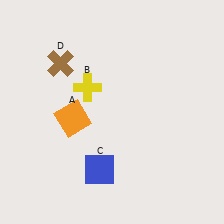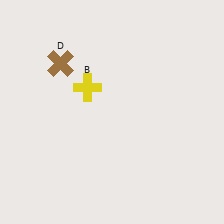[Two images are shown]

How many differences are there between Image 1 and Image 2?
There are 2 differences between the two images.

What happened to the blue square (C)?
The blue square (C) was removed in Image 2. It was in the bottom-left area of Image 1.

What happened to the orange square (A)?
The orange square (A) was removed in Image 2. It was in the bottom-left area of Image 1.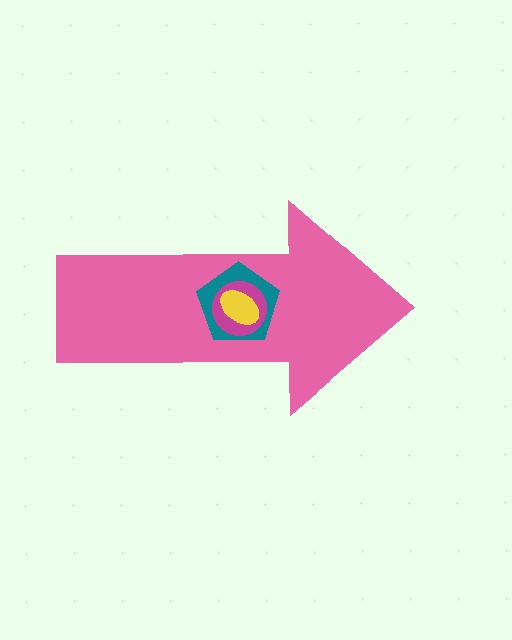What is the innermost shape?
The yellow ellipse.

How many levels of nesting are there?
4.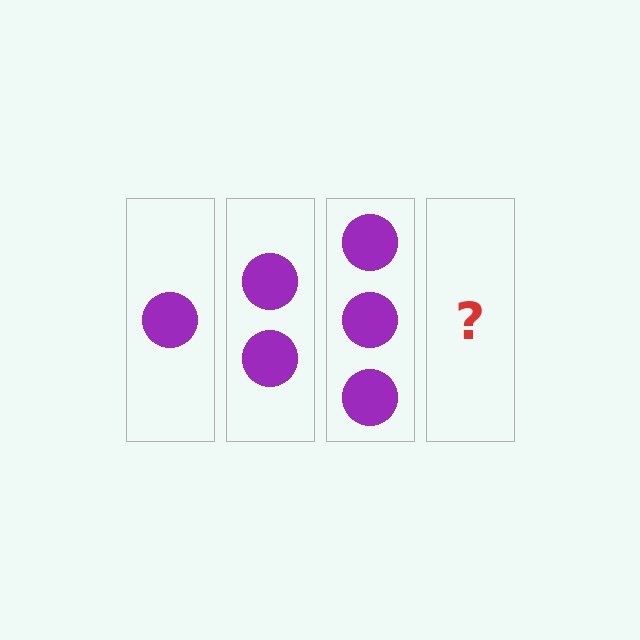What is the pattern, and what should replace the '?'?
The pattern is that each step adds one more circle. The '?' should be 4 circles.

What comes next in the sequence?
The next element should be 4 circles.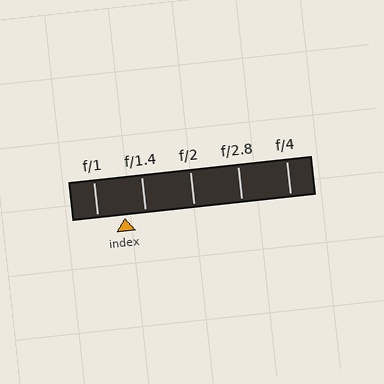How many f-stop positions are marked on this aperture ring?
There are 5 f-stop positions marked.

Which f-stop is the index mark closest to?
The index mark is closest to f/1.4.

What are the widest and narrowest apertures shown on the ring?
The widest aperture shown is f/1 and the narrowest is f/4.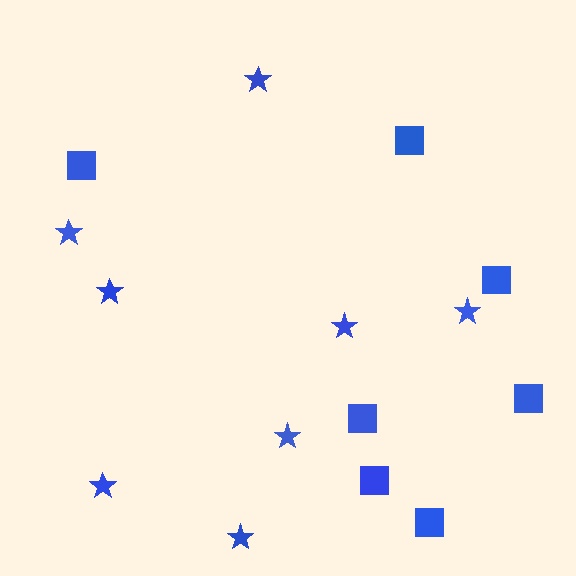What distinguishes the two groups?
There are 2 groups: one group of squares (7) and one group of stars (8).